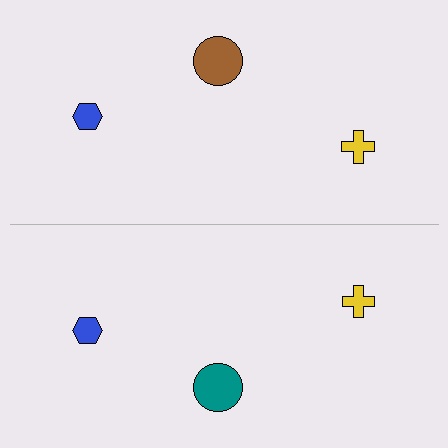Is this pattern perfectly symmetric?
No, the pattern is not perfectly symmetric. The teal circle on the bottom side breaks the symmetry — its mirror counterpart is brown.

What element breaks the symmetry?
The teal circle on the bottom side breaks the symmetry — its mirror counterpart is brown.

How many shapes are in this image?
There are 6 shapes in this image.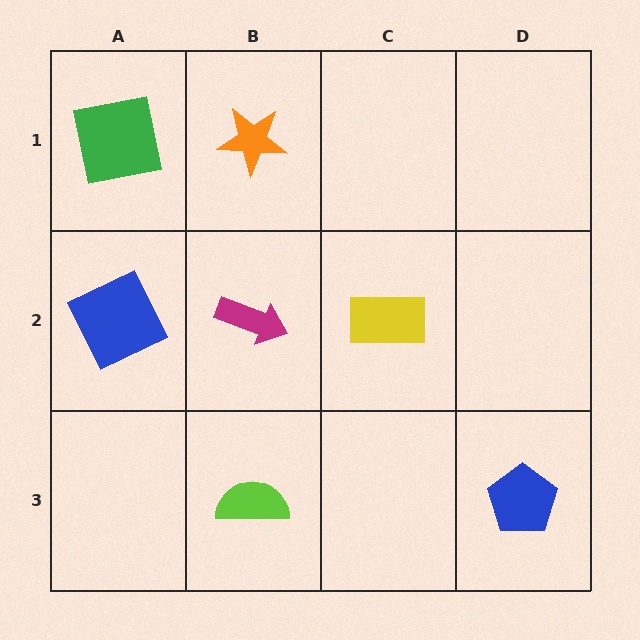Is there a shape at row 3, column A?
No, that cell is empty.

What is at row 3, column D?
A blue pentagon.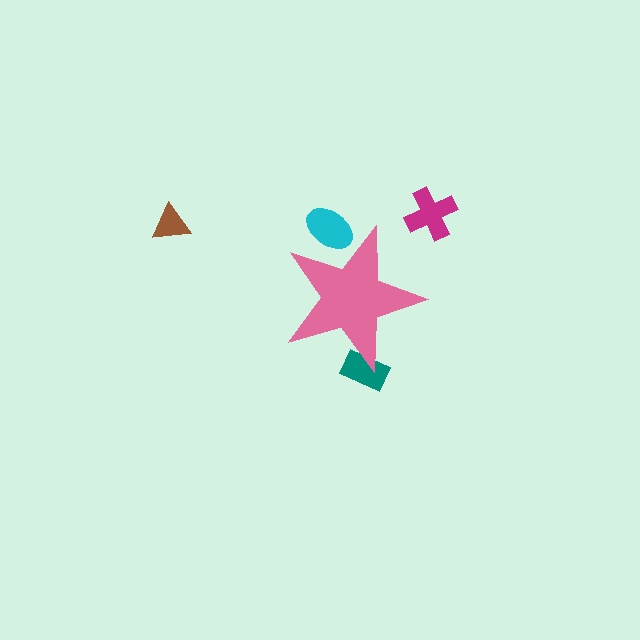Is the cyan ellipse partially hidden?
Yes, the cyan ellipse is partially hidden behind the pink star.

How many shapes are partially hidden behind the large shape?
2 shapes are partially hidden.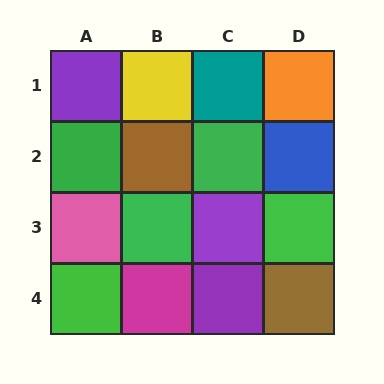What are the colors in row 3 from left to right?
Pink, green, purple, green.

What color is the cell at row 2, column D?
Blue.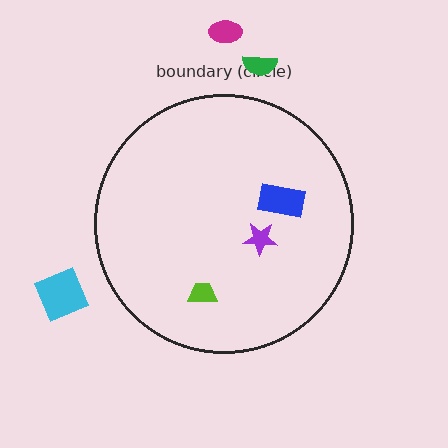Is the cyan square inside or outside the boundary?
Outside.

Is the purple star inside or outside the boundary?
Inside.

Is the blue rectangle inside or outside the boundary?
Inside.